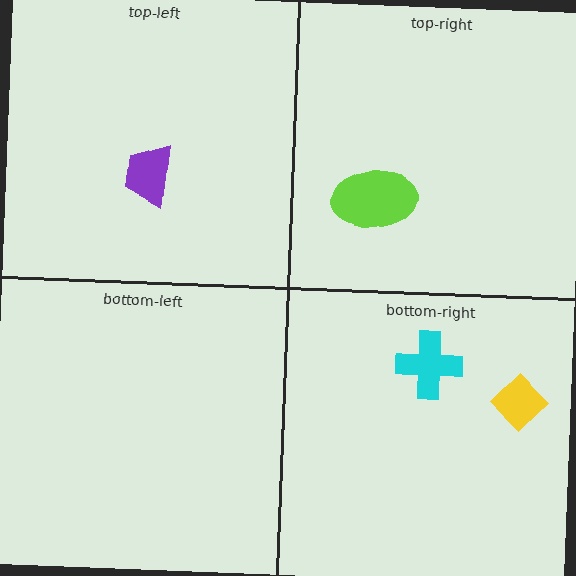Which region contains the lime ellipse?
The top-right region.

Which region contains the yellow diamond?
The bottom-right region.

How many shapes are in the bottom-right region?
2.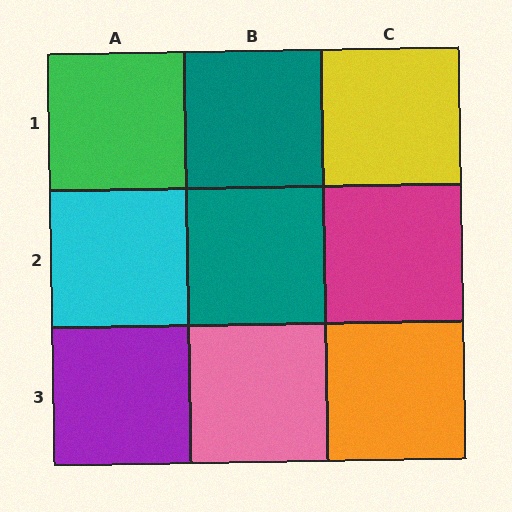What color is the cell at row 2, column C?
Magenta.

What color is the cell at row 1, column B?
Teal.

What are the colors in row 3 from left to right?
Purple, pink, orange.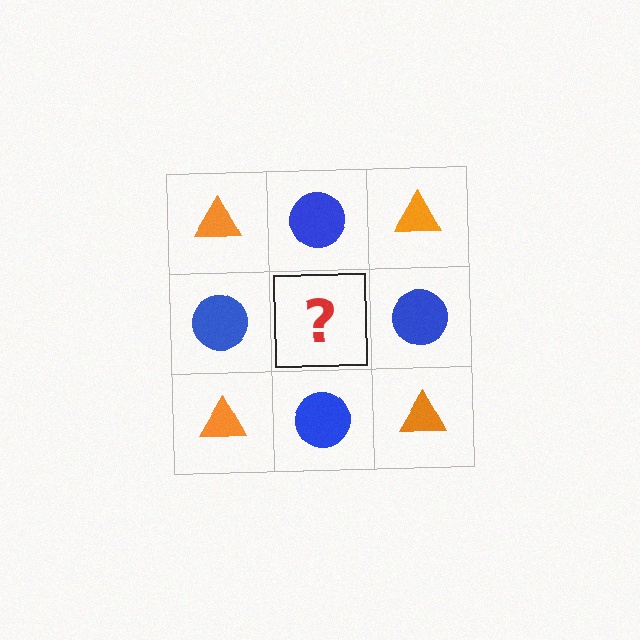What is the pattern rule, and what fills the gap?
The rule is that it alternates orange triangle and blue circle in a checkerboard pattern. The gap should be filled with an orange triangle.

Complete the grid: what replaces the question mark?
The question mark should be replaced with an orange triangle.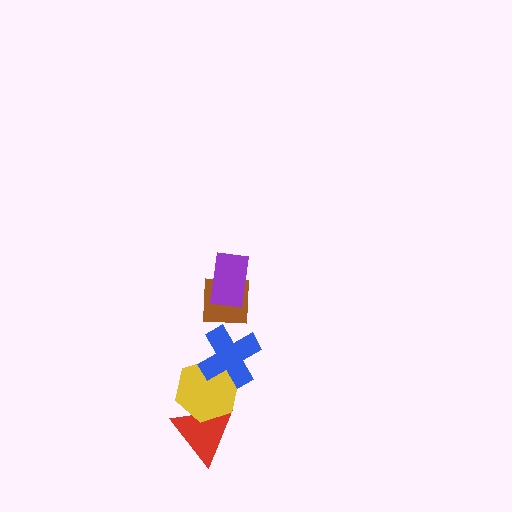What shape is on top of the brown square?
The purple rectangle is on top of the brown square.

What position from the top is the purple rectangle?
The purple rectangle is 1st from the top.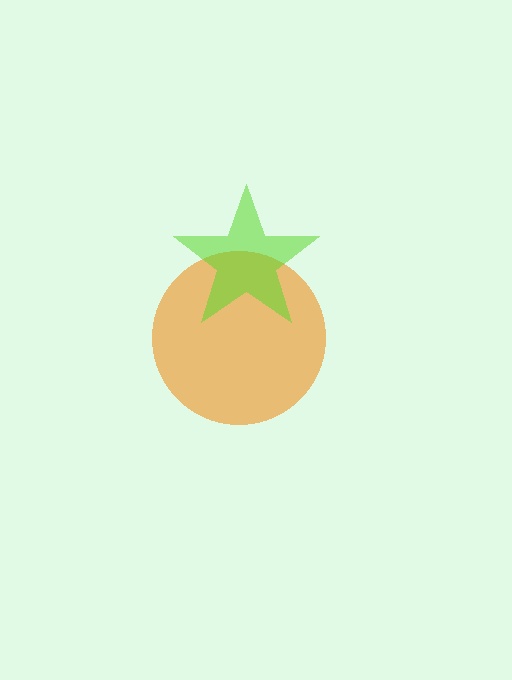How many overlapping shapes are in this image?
There are 2 overlapping shapes in the image.